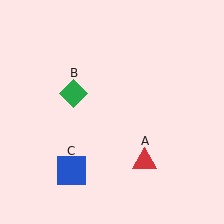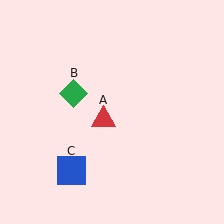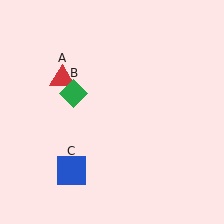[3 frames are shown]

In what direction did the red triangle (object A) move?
The red triangle (object A) moved up and to the left.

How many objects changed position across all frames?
1 object changed position: red triangle (object A).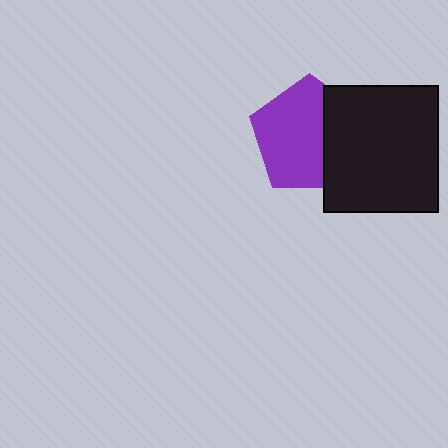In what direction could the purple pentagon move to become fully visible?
The purple pentagon could move left. That would shift it out from behind the black rectangle entirely.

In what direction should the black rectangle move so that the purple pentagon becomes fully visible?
The black rectangle should move right. That is the shortest direction to clear the overlap and leave the purple pentagon fully visible.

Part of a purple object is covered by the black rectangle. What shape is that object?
It is a pentagon.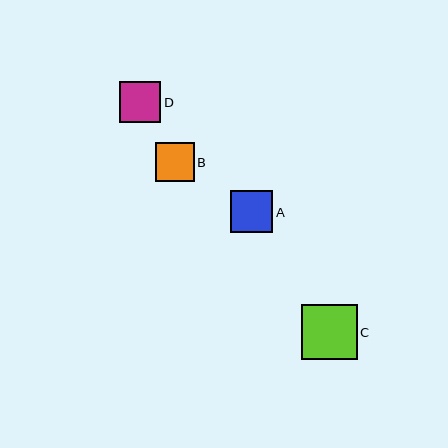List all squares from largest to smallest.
From largest to smallest: C, A, D, B.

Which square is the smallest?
Square B is the smallest with a size of approximately 39 pixels.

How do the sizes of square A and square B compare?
Square A and square B are approximately the same size.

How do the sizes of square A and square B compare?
Square A and square B are approximately the same size.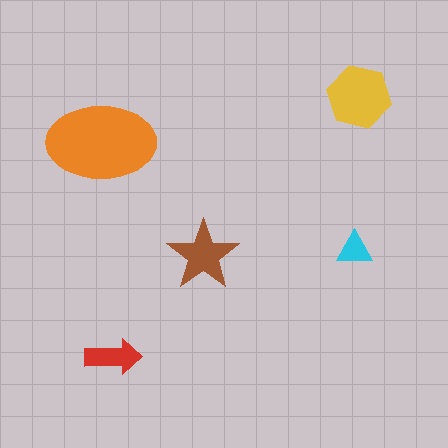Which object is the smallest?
The cyan triangle.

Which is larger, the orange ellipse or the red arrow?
The orange ellipse.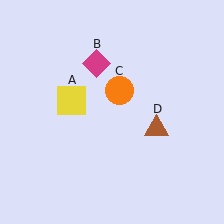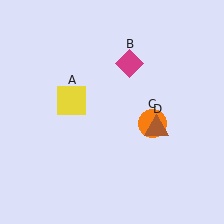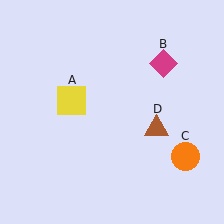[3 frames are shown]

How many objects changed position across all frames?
2 objects changed position: magenta diamond (object B), orange circle (object C).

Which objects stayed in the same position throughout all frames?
Yellow square (object A) and brown triangle (object D) remained stationary.